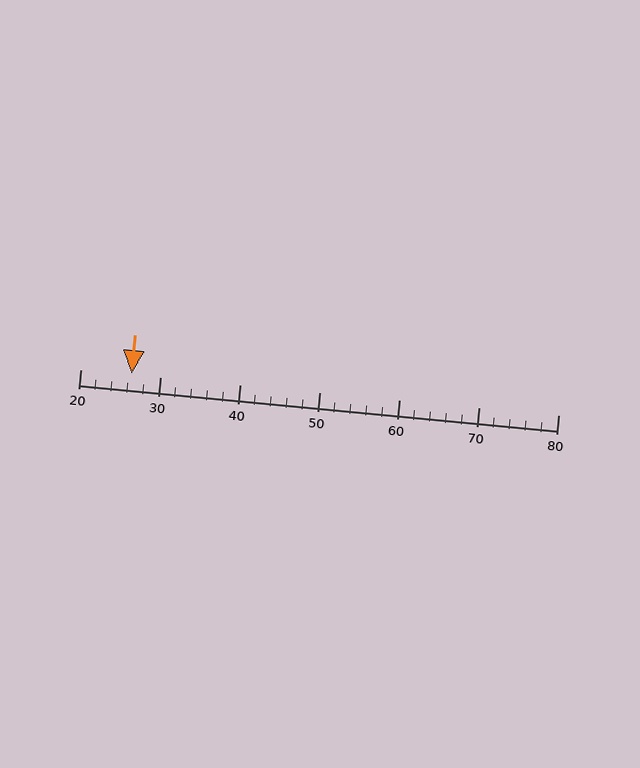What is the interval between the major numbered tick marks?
The major tick marks are spaced 10 units apart.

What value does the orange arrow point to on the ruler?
The orange arrow points to approximately 26.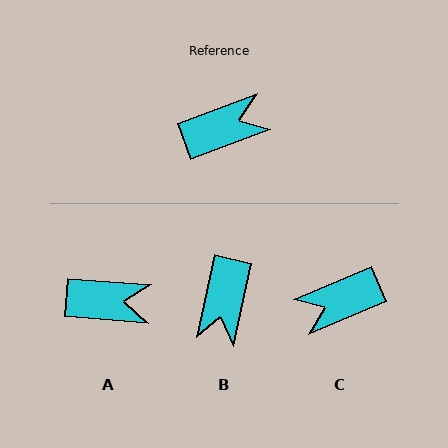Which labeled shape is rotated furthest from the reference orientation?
C, about 177 degrees away.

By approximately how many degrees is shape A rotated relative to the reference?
Approximately 25 degrees clockwise.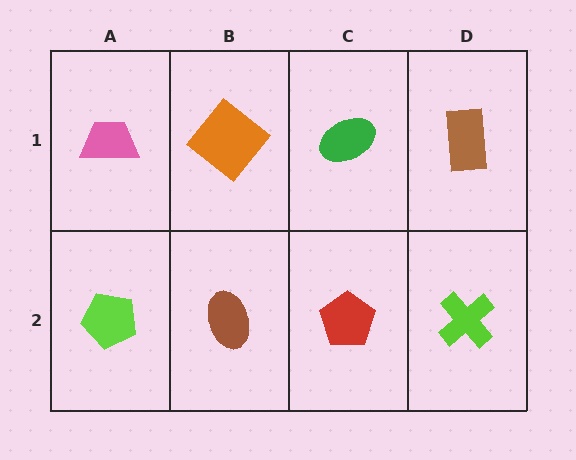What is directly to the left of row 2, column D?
A red pentagon.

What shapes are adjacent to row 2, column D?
A brown rectangle (row 1, column D), a red pentagon (row 2, column C).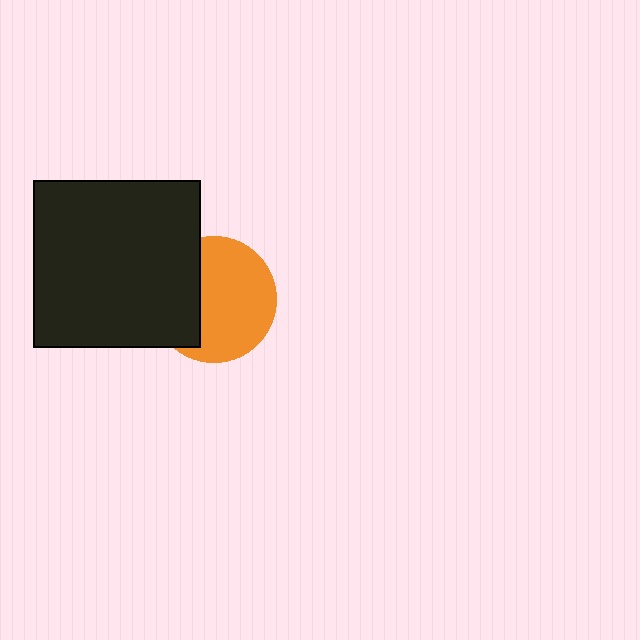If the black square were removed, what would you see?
You would see the complete orange circle.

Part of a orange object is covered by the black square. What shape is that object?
It is a circle.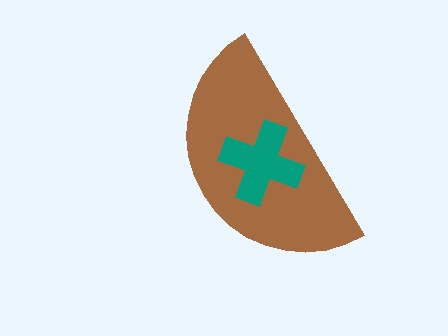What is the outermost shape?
The brown semicircle.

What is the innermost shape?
The teal cross.